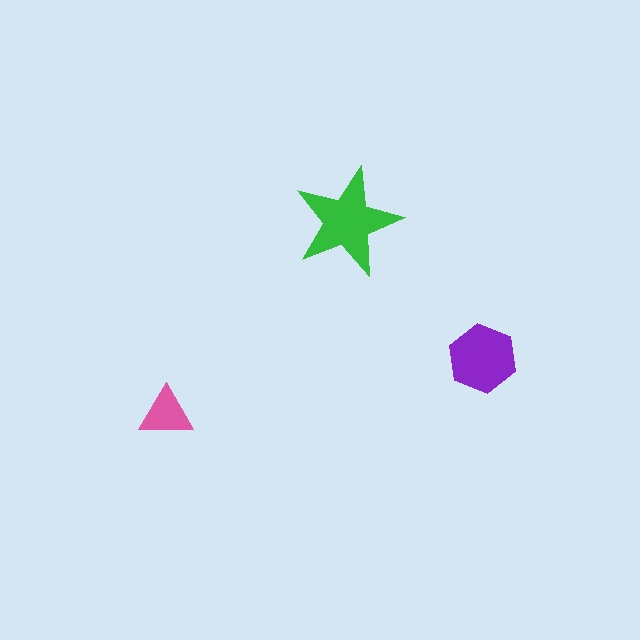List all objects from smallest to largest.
The pink triangle, the purple hexagon, the green star.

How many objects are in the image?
There are 3 objects in the image.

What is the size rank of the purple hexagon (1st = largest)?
2nd.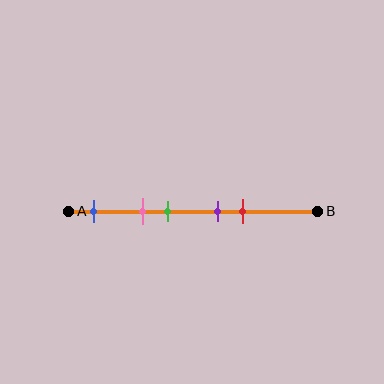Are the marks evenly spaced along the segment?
No, the marks are not evenly spaced.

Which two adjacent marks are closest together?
The purple and red marks are the closest adjacent pair.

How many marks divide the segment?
There are 5 marks dividing the segment.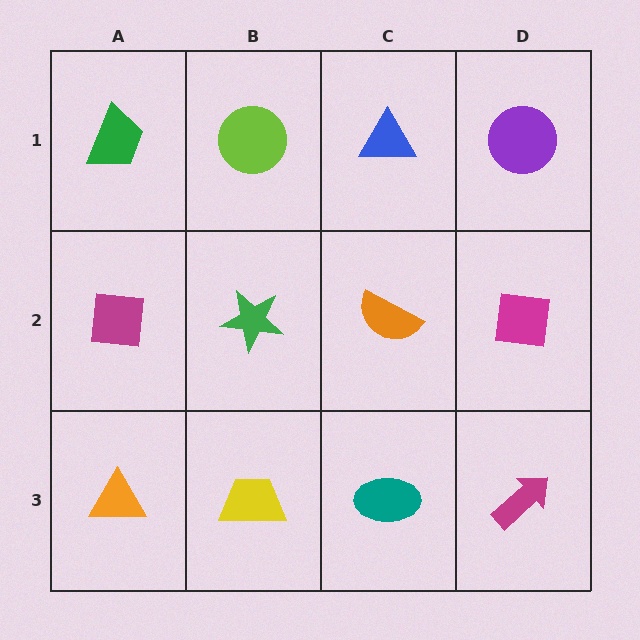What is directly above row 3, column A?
A magenta square.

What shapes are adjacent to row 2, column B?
A lime circle (row 1, column B), a yellow trapezoid (row 3, column B), a magenta square (row 2, column A), an orange semicircle (row 2, column C).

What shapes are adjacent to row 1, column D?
A magenta square (row 2, column D), a blue triangle (row 1, column C).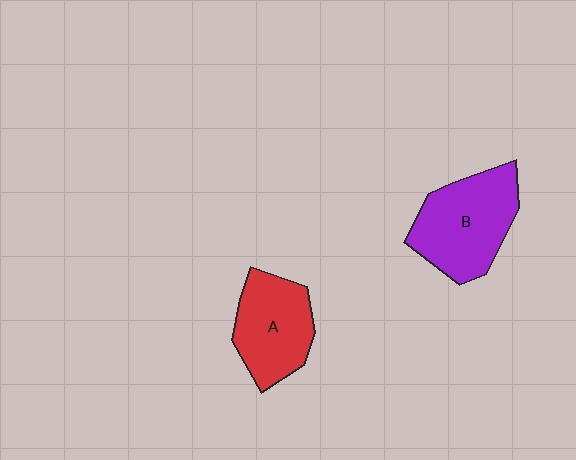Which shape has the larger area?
Shape B (purple).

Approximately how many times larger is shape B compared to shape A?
Approximately 1.2 times.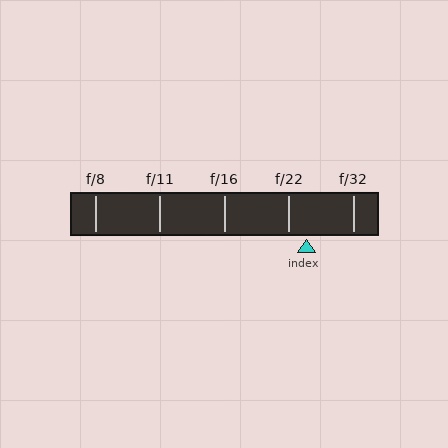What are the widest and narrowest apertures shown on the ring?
The widest aperture shown is f/8 and the narrowest is f/32.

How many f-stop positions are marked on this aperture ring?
There are 5 f-stop positions marked.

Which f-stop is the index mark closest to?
The index mark is closest to f/22.